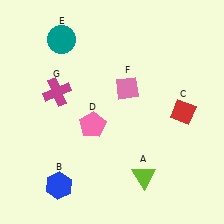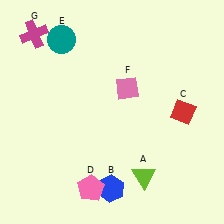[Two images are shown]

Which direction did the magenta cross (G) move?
The magenta cross (G) moved up.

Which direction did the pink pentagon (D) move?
The pink pentagon (D) moved down.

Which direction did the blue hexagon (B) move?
The blue hexagon (B) moved right.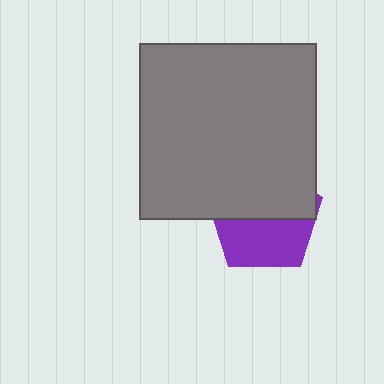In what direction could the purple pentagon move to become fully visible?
The purple pentagon could move down. That would shift it out from behind the gray square entirely.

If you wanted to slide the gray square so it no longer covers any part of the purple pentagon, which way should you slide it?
Slide it up — that is the most direct way to separate the two shapes.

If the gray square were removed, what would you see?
You would see the complete purple pentagon.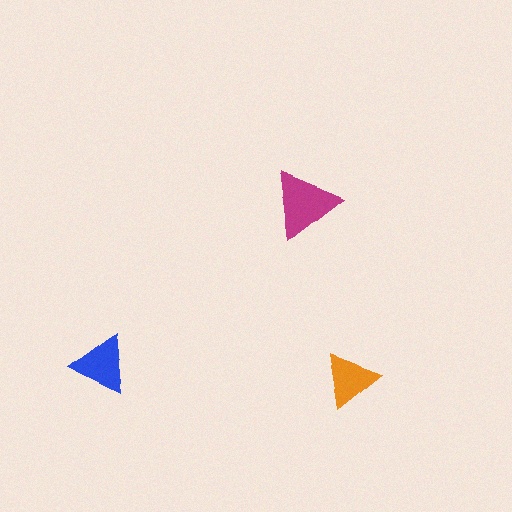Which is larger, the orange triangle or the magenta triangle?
The magenta one.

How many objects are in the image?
There are 3 objects in the image.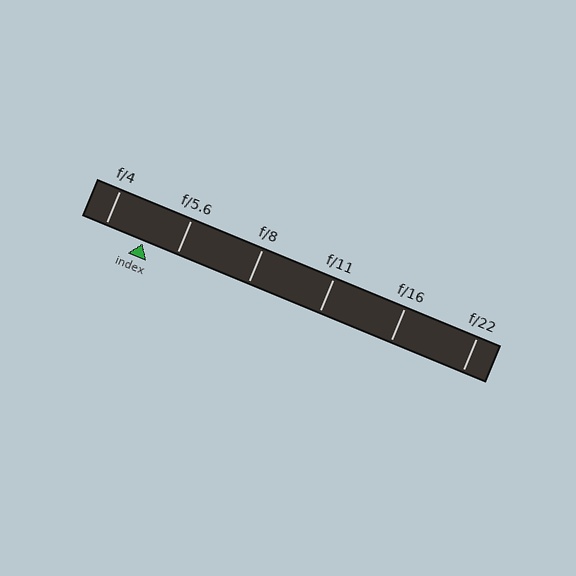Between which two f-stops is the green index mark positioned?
The index mark is between f/4 and f/5.6.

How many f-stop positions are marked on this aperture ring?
There are 6 f-stop positions marked.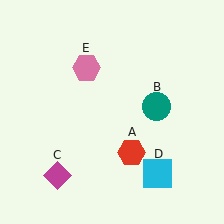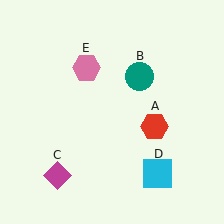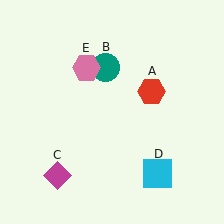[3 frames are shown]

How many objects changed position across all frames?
2 objects changed position: red hexagon (object A), teal circle (object B).